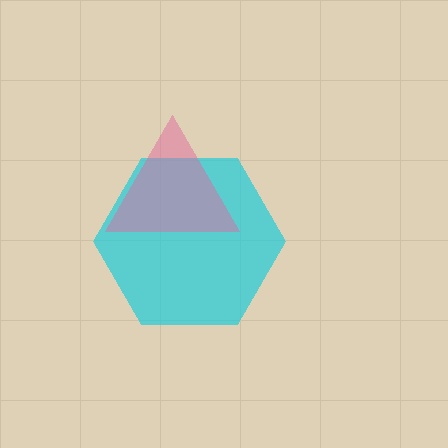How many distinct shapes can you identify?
There are 2 distinct shapes: a cyan hexagon, a pink triangle.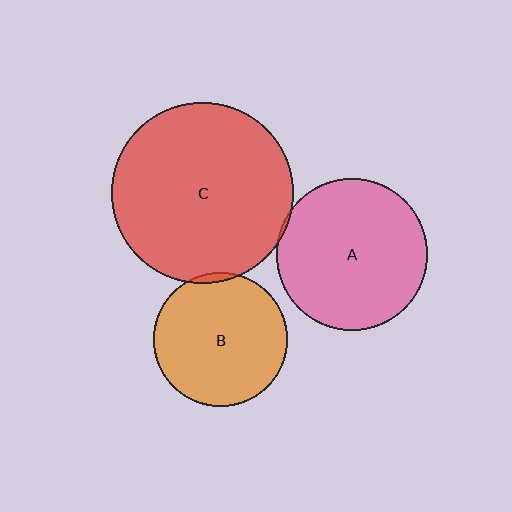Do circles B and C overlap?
Yes.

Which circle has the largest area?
Circle C (red).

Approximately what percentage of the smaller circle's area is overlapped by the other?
Approximately 5%.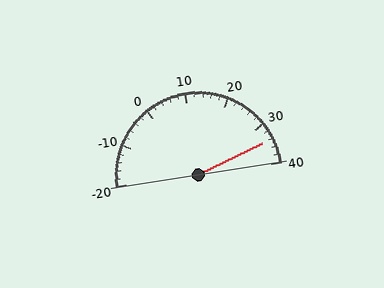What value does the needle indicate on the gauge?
The needle indicates approximately 34.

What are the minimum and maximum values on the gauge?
The gauge ranges from -20 to 40.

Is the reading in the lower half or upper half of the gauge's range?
The reading is in the upper half of the range (-20 to 40).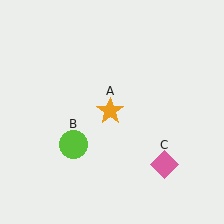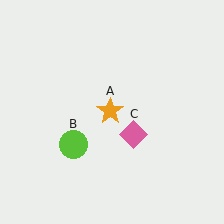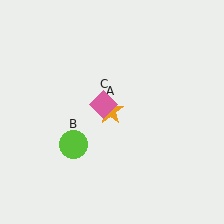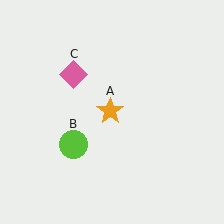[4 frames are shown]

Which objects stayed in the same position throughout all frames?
Orange star (object A) and lime circle (object B) remained stationary.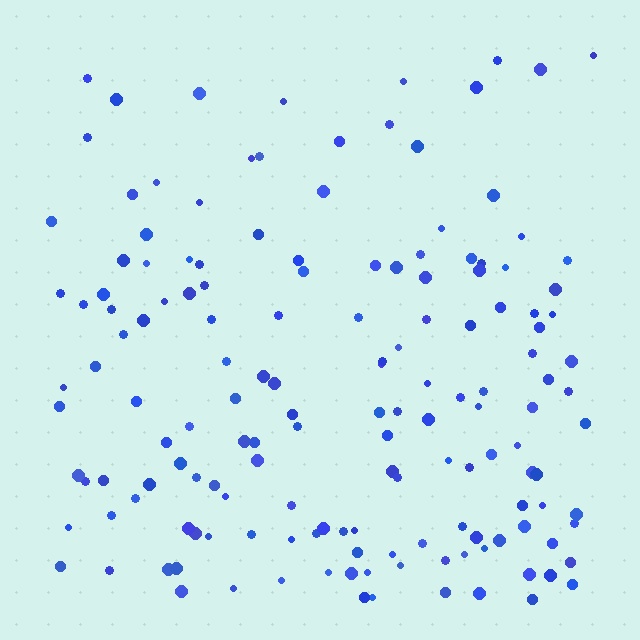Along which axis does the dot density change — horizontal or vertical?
Vertical.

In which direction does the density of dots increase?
From top to bottom, with the bottom side densest.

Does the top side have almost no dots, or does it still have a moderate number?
Still a moderate number, just noticeably fewer than the bottom.